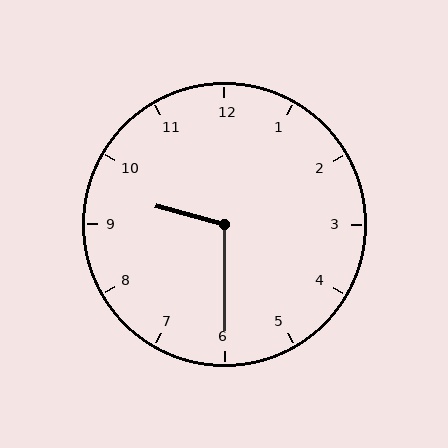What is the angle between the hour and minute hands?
Approximately 105 degrees.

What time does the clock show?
9:30.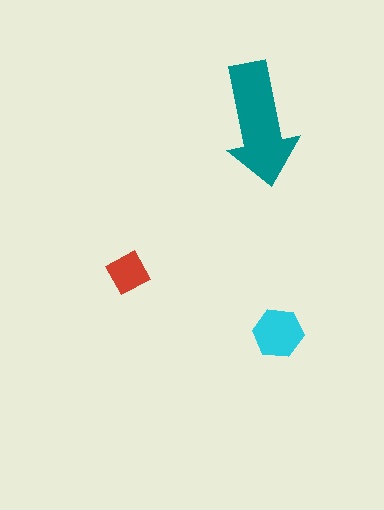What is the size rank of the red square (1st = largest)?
3rd.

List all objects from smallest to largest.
The red square, the cyan hexagon, the teal arrow.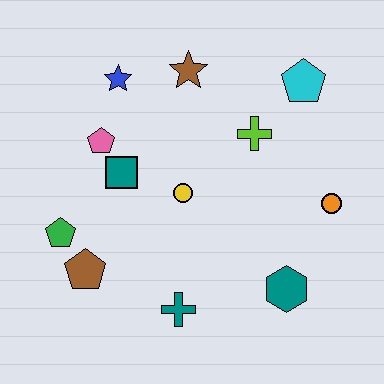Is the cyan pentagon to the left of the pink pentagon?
No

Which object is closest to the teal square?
The pink pentagon is closest to the teal square.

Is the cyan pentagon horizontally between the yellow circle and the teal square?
No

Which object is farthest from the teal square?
The orange circle is farthest from the teal square.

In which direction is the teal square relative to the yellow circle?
The teal square is to the left of the yellow circle.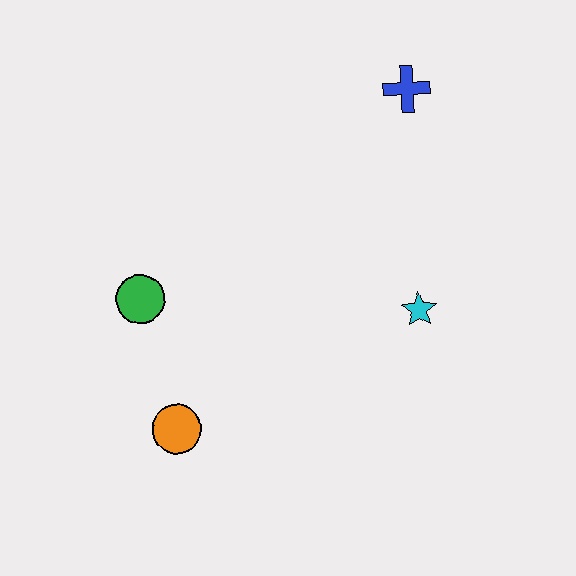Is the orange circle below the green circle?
Yes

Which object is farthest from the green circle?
The blue cross is farthest from the green circle.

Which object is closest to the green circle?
The orange circle is closest to the green circle.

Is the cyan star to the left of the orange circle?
No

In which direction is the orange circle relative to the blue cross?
The orange circle is below the blue cross.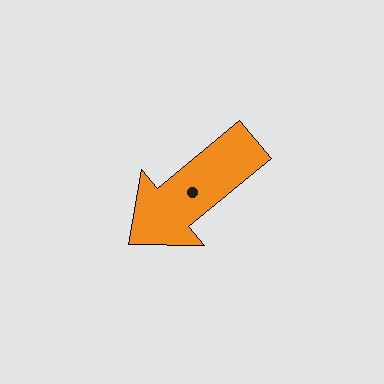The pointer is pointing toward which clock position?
Roughly 8 o'clock.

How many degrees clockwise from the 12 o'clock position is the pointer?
Approximately 231 degrees.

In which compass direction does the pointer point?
Southwest.